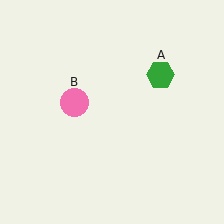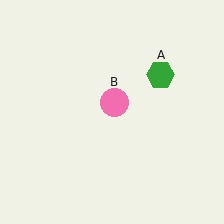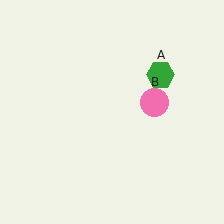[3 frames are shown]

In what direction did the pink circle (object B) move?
The pink circle (object B) moved right.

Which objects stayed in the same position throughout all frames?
Green hexagon (object A) remained stationary.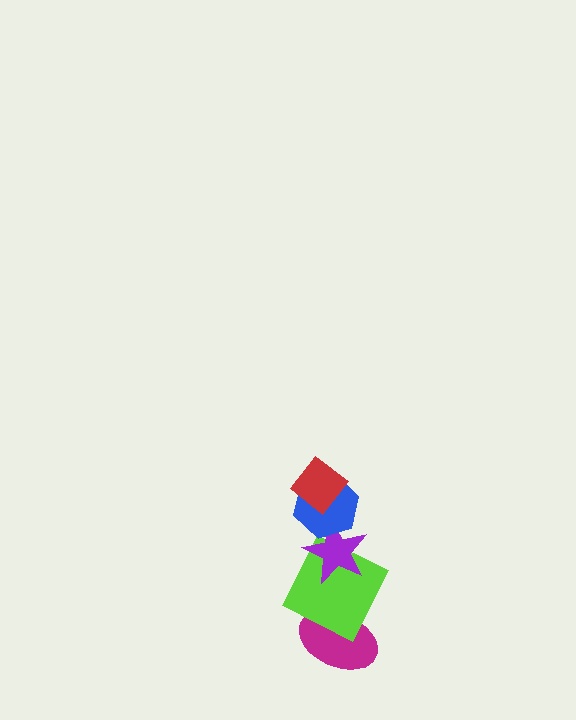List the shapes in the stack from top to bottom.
From top to bottom: the red diamond, the blue hexagon, the purple star, the lime square, the magenta ellipse.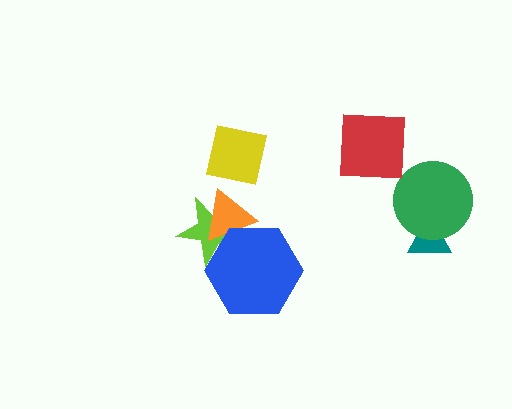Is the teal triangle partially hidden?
Yes, it is partially covered by another shape.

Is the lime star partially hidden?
Yes, it is partially covered by another shape.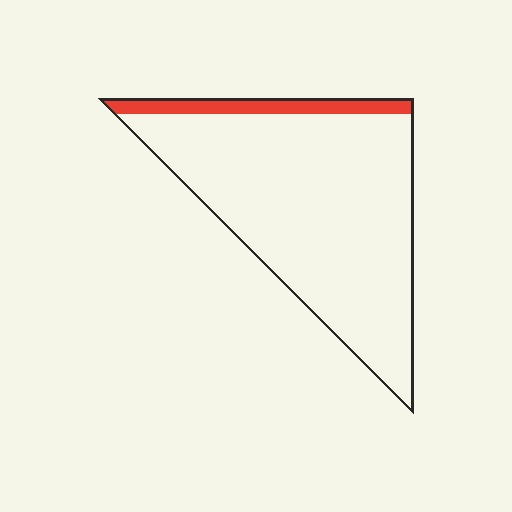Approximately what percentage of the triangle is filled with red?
Approximately 10%.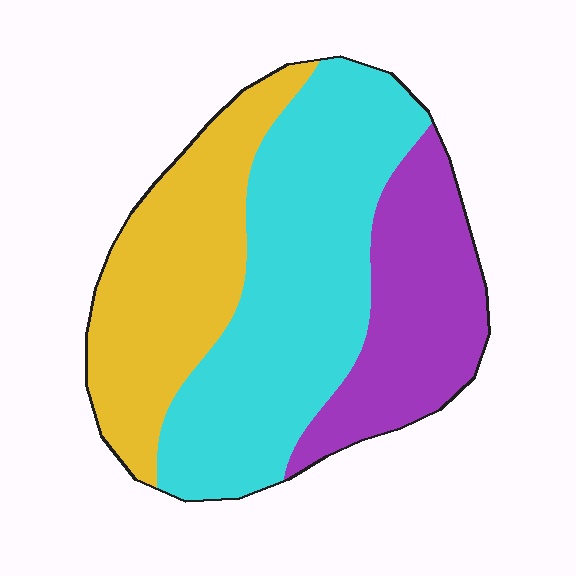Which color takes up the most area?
Cyan, at roughly 45%.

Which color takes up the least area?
Purple, at roughly 25%.